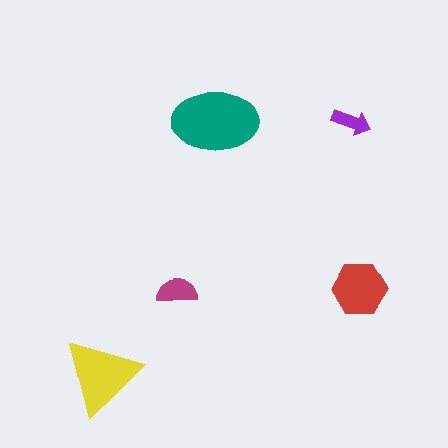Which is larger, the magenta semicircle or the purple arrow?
The magenta semicircle.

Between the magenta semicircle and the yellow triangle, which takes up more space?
The yellow triangle.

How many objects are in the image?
There are 5 objects in the image.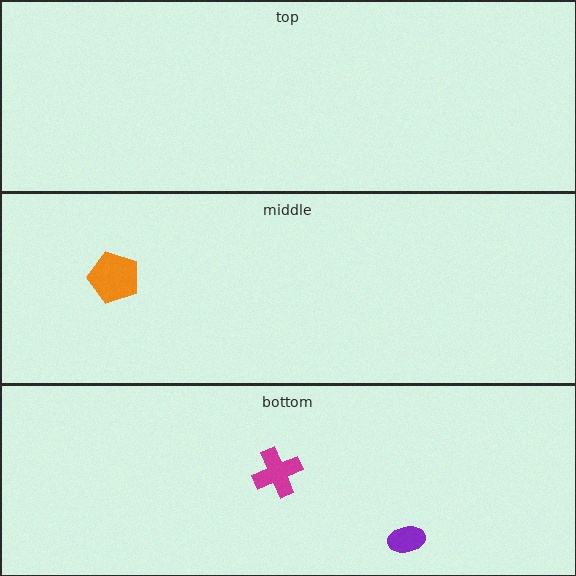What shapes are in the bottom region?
The magenta cross, the purple ellipse.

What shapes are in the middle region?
The orange pentagon.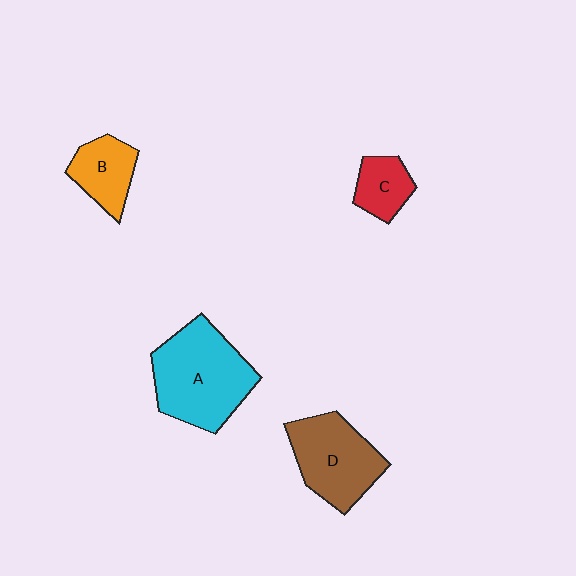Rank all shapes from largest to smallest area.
From largest to smallest: A (cyan), D (brown), B (orange), C (red).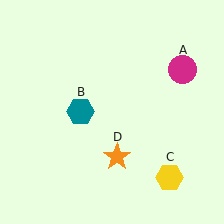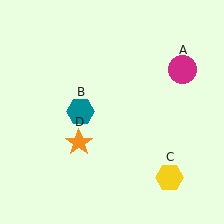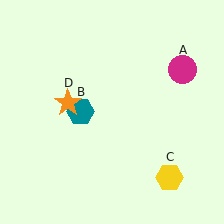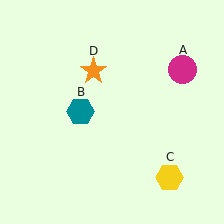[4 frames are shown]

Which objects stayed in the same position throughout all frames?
Magenta circle (object A) and teal hexagon (object B) and yellow hexagon (object C) remained stationary.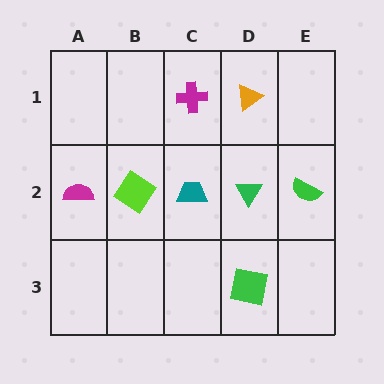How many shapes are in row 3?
1 shape.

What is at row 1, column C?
A magenta cross.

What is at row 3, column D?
A green square.